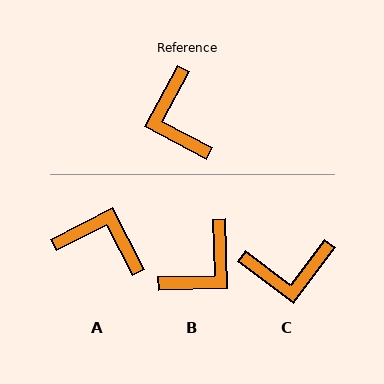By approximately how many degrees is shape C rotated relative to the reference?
Approximately 81 degrees counter-clockwise.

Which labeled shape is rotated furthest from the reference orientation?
A, about 125 degrees away.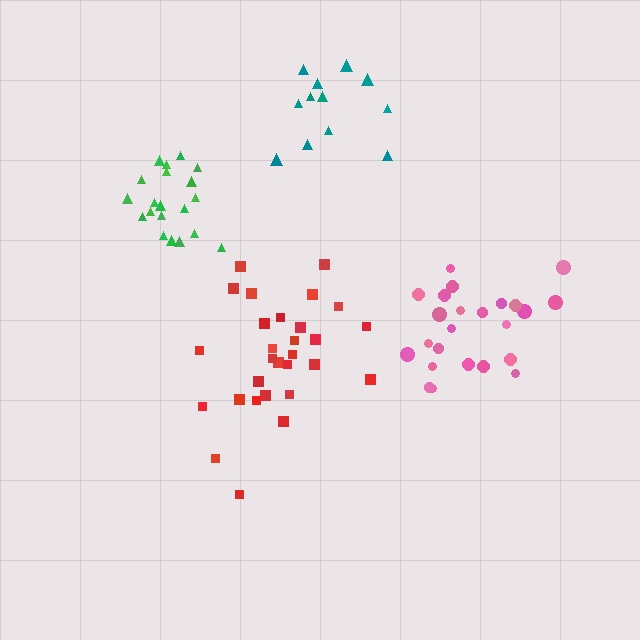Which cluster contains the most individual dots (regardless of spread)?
Red (29).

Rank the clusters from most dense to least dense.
green, pink, red, teal.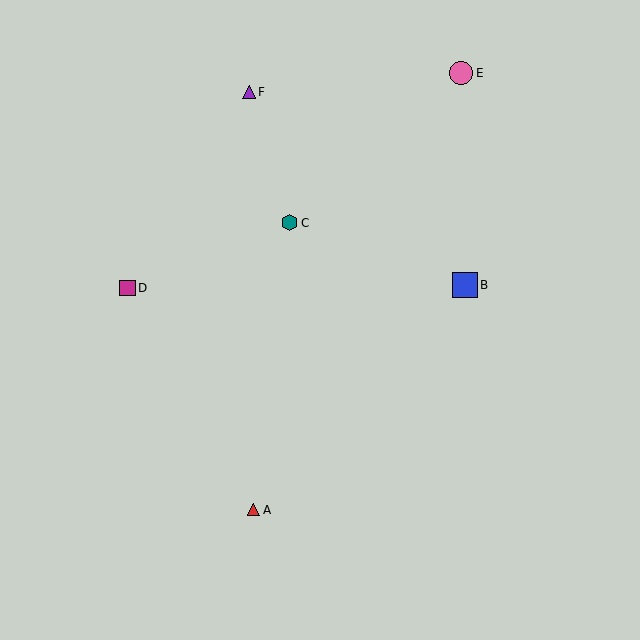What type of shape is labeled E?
Shape E is a pink circle.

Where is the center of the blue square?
The center of the blue square is at (465, 285).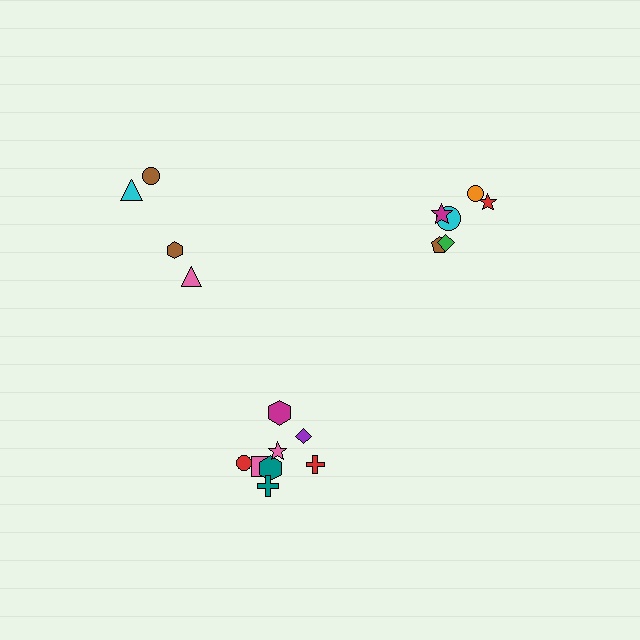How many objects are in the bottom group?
There are 8 objects.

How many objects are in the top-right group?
There are 6 objects.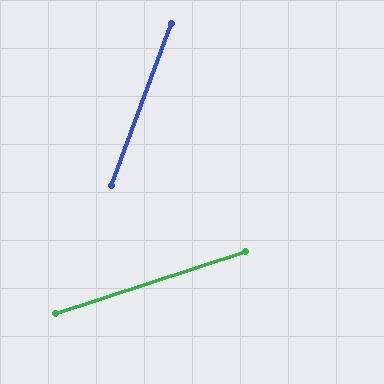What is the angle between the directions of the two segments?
Approximately 52 degrees.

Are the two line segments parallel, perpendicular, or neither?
Neither parallel nor perpendicular — they differ by about 52°.